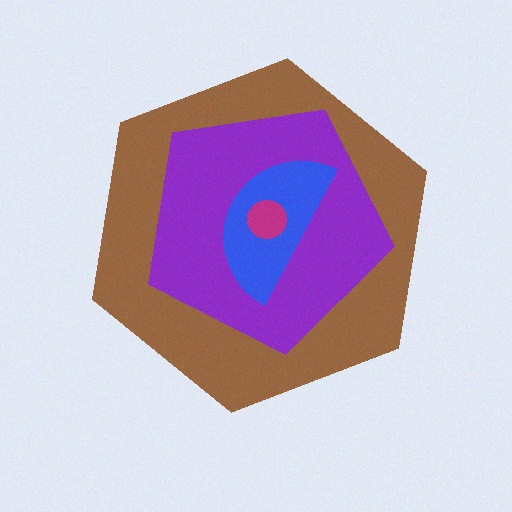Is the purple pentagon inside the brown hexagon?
Yes.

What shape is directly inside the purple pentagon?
The blue semicircle.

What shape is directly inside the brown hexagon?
The purple pentagon.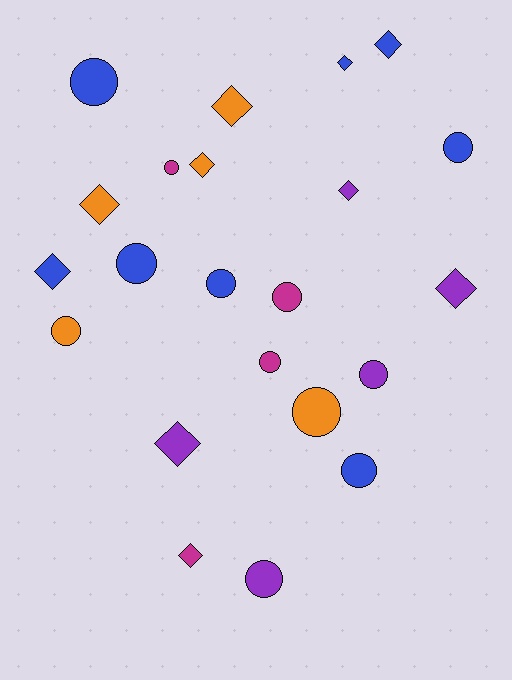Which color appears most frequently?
Blue, with 8 objects.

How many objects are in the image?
There are 22 objects.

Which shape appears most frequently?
Circle, with 12 objects.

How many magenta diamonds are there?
There is 1 magenta diamond.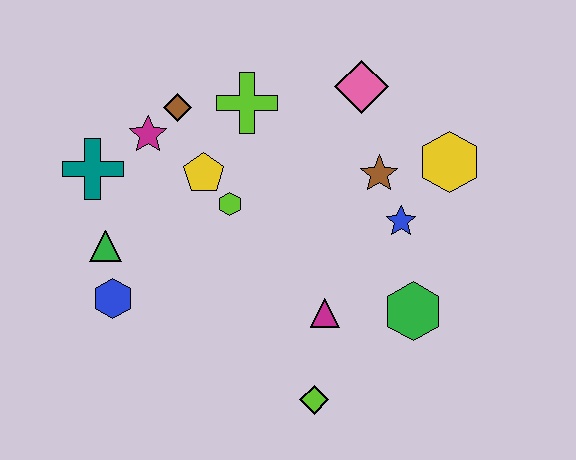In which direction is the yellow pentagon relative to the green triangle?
The yellow pentagon is to the right of the green triangle.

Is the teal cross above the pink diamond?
No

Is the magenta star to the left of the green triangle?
No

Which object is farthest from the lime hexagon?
The yellow hexagon is farthest from the lime hexagon.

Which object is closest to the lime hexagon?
The yellow pentagon is closest to the lime hexagon.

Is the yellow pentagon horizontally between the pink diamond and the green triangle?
Yes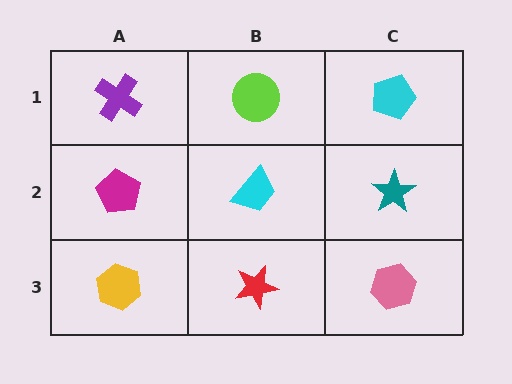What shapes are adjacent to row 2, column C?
A cyan pentagon (row 1, column C), a pink hexagon (row 3, column C), a cyan trapezoid (row 2, column B).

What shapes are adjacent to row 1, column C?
A teal star (row 2, column C), a lime circle (row 1, column B).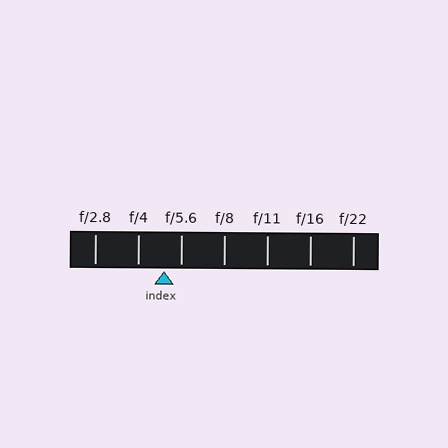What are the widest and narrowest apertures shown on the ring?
The widest aperture shown is f/2.8 and the narrowest is f/22.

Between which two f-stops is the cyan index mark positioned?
The index mark is between f/4 and f/5.6.